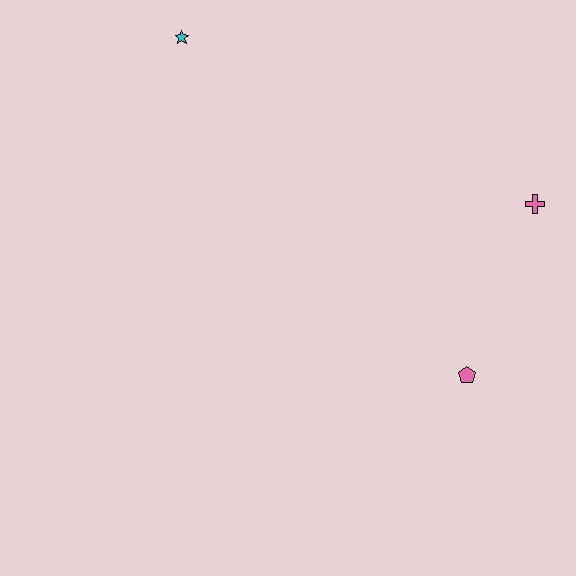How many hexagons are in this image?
There are no hexagons.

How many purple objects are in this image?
There are no purple objects.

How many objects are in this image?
There are 3 objects.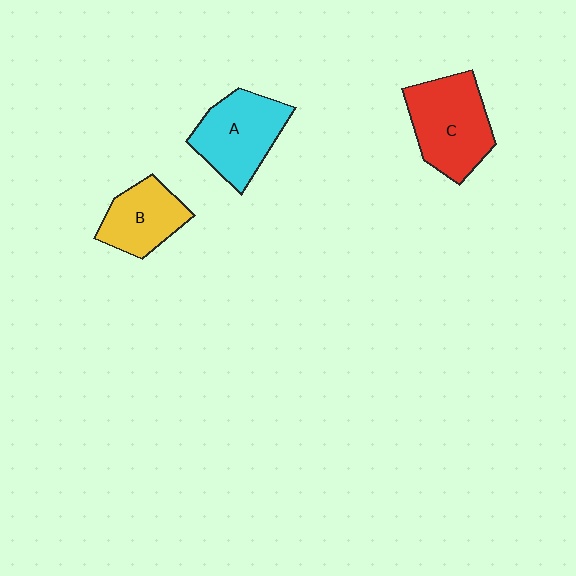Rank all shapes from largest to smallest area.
From largest to smallest: C (red), A (cyan), B (yellow).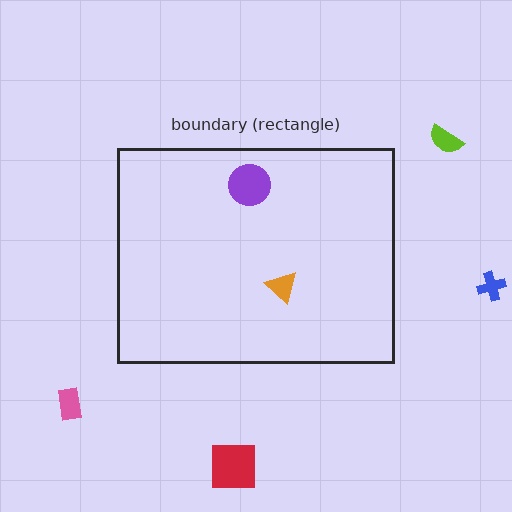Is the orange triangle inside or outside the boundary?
Inside.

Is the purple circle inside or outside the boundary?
Inside.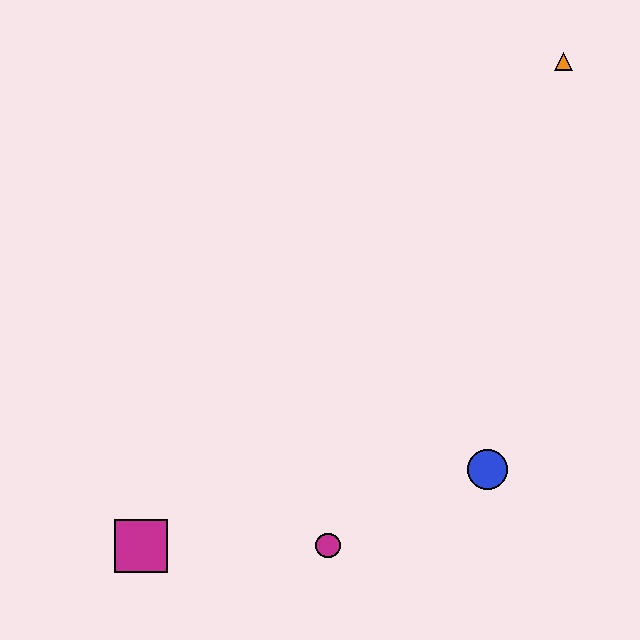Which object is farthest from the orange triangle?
The magenta square is farthest from the orange triangle.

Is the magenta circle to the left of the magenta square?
No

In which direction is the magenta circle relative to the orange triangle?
The magenta circle is below the orange triangle.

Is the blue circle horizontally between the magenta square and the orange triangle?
Yes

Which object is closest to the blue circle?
The magenta circle is closest to the blue circle.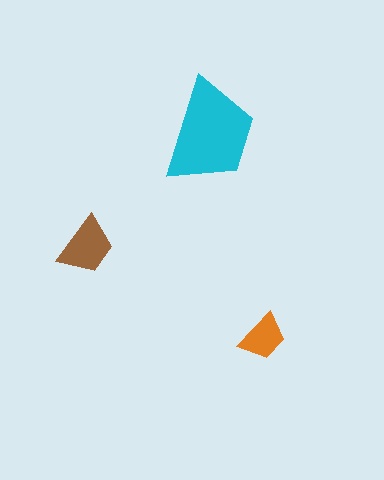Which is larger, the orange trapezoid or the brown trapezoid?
The brown one.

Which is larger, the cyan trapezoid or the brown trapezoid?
The cyan one.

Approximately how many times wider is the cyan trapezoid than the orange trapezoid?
About 2 times wider.